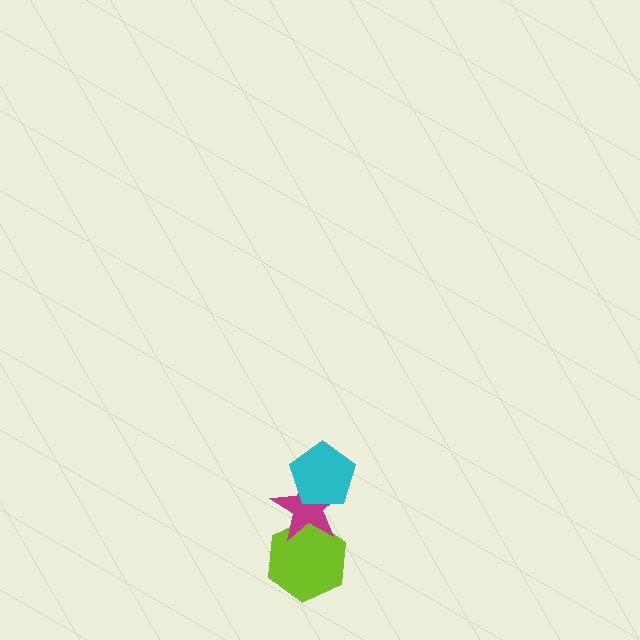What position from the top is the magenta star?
The magenta star is 2nd from the top.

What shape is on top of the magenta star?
The cyan pentagon is on top of the magenta star.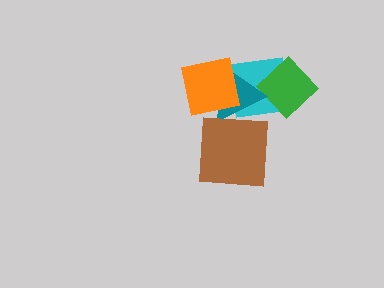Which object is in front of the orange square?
The brown square is in front of the orange square.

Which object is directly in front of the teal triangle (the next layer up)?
The orange square is directly in front of the teal triangle.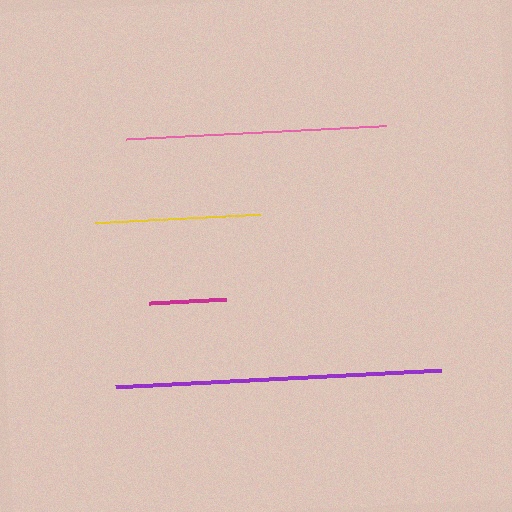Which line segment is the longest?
The purple line is the longest at approximately 326 pixels.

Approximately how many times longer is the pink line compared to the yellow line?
The pink line is approximately 1.6 times the length of the yellow line.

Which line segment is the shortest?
The magenta line is the shortest at approximately 77 pixels.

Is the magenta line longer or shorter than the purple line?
The purple line is longer than the magenta line.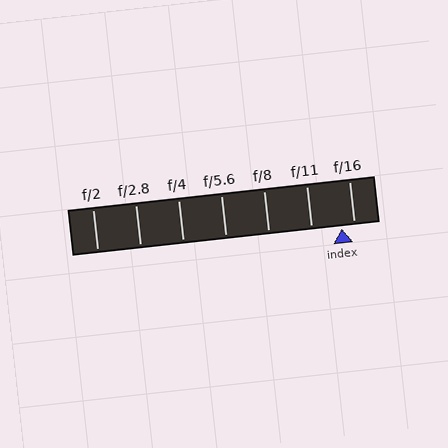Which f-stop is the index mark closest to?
The index mark is closest to f/16.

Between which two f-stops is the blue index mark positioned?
The index mark is between f/11 and f/16.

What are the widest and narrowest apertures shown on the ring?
The widest aperture shown is f/2 and the narrowest is f/16.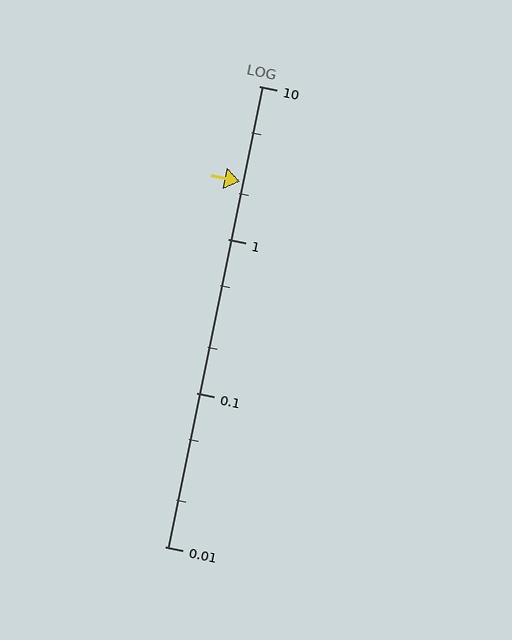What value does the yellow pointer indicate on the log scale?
The pointer indicates approximately 2.4.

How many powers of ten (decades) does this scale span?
The scale spans 3 decades, from 0.01 to 10.